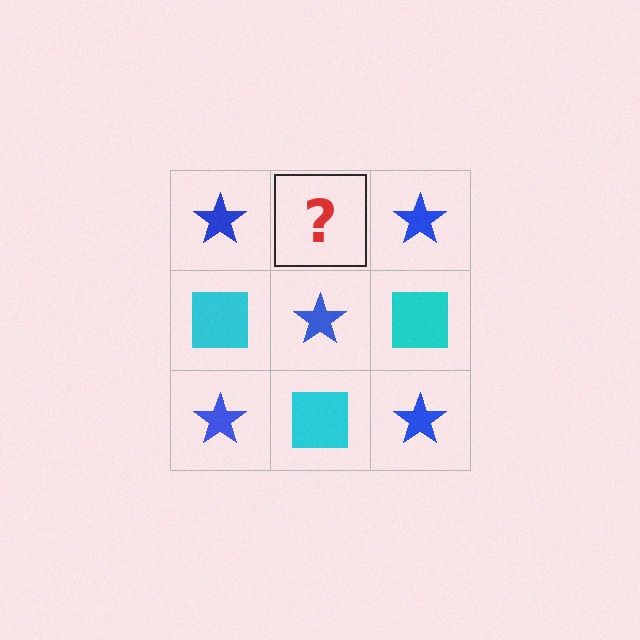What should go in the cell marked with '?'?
The missing cell should contain a cyan square.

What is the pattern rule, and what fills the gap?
The rule is that it alternates blue star and cyan square in a checkerboard pattern. The gap should be filled with a cyan square.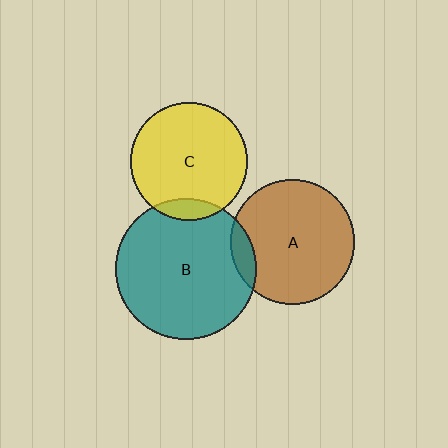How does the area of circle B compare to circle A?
Approximately 1.3 times.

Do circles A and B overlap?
Yes.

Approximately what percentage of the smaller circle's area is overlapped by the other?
Approximately 10%.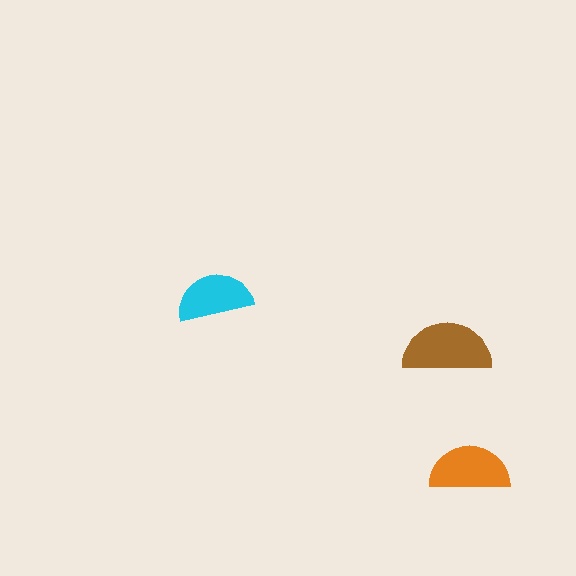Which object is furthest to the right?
The orange semicircle is rightmost.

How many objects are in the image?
There are 3 objects in the image.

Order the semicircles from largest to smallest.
the brown one, the orange one, the cyan one.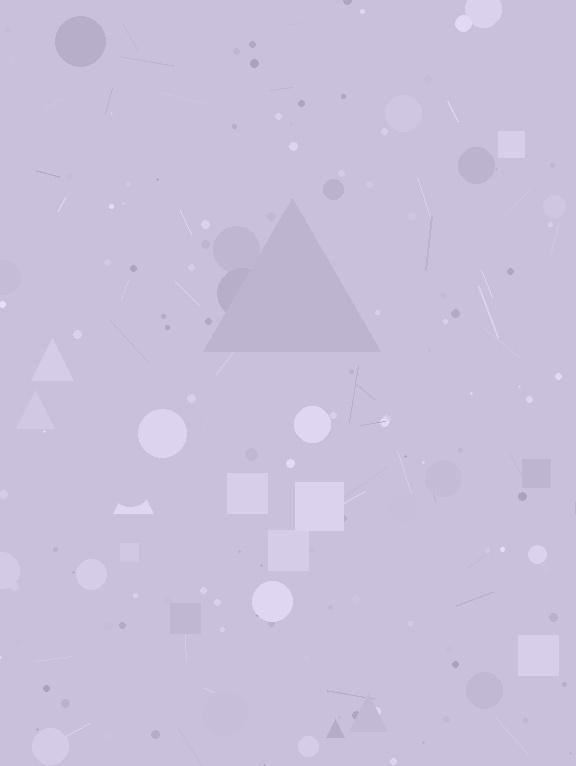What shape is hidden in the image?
A triangle is hidden in the image.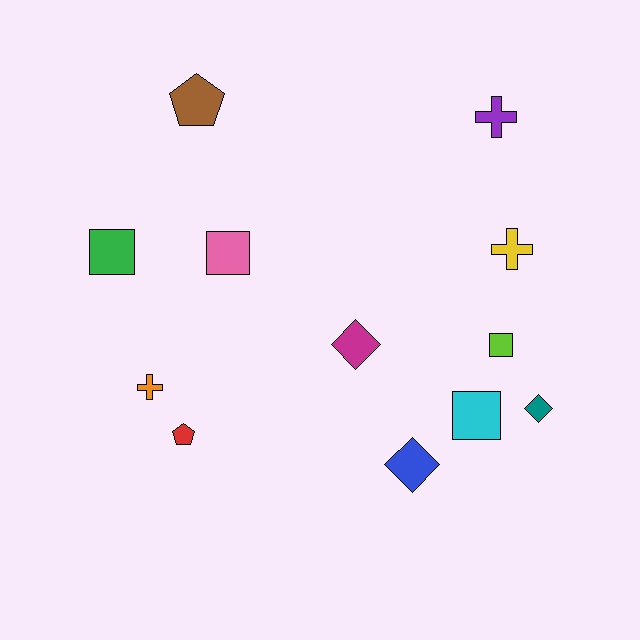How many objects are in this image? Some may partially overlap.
There are 12 objects.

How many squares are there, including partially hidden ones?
There are 4 squares.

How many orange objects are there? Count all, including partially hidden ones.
There is 1 orange object.